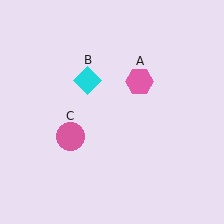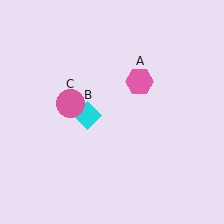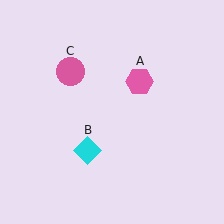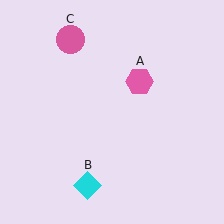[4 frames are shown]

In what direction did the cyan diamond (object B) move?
The cyan diamond (object B) moved down.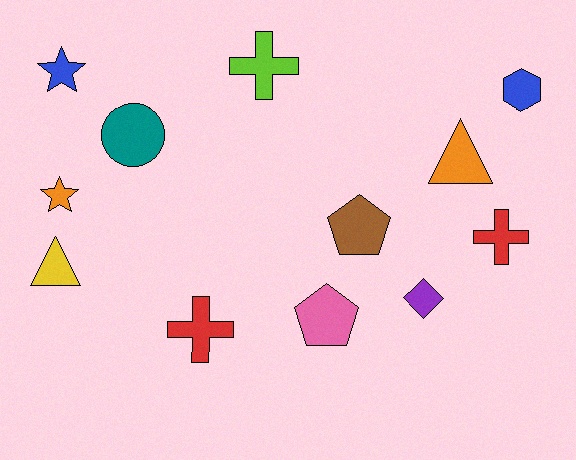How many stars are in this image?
There are 2 stars.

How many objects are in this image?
There are 12 objects.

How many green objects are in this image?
There are no green objects.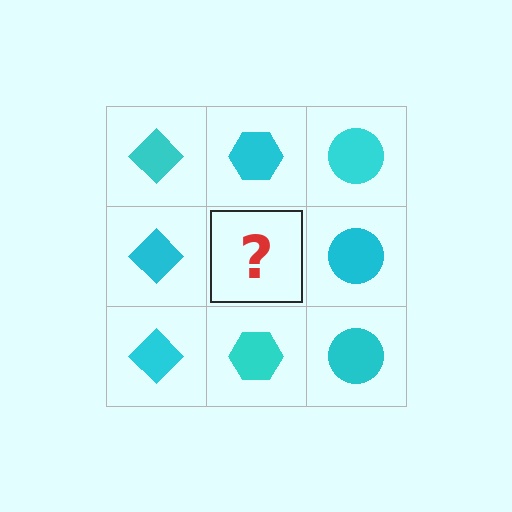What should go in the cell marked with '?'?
The missing cell should contain a cyan hexagon.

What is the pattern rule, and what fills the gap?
The rule is that each column has a consistent shape. The gap should be filled with a cyan hexagon.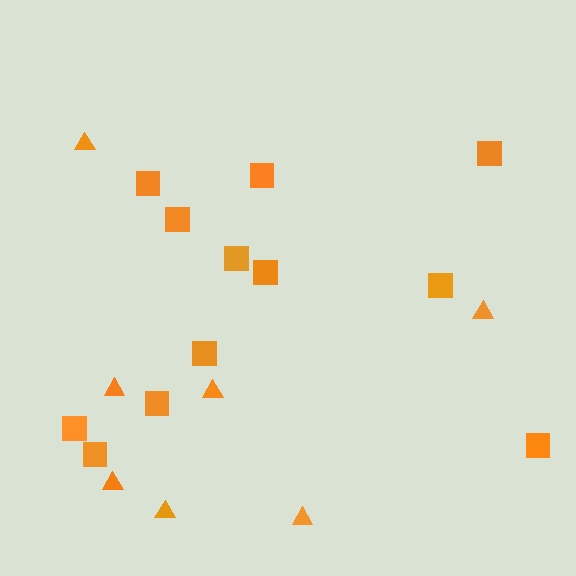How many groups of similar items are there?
There are 2 groups: one group of squares (12) and one group of triangles (7).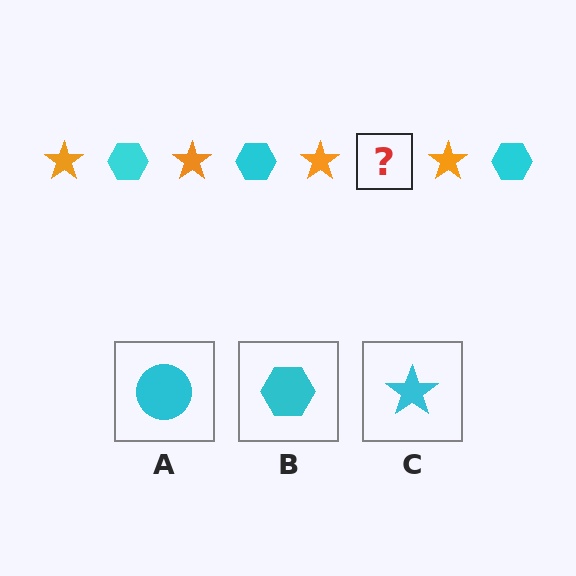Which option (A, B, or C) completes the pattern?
B.